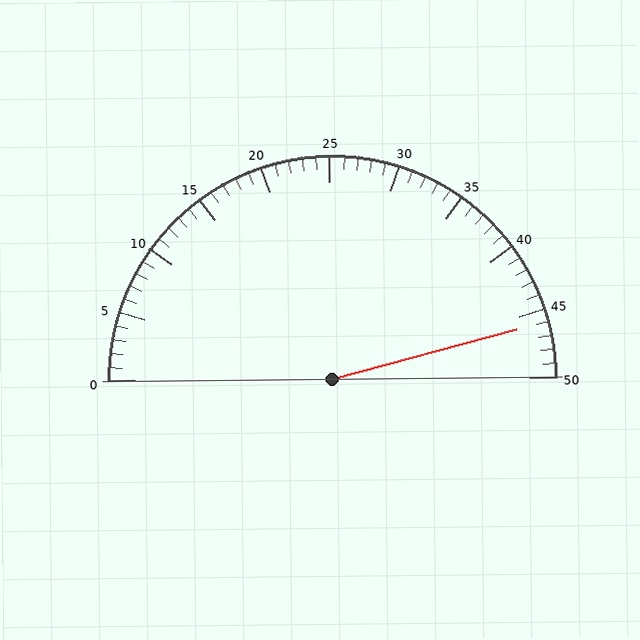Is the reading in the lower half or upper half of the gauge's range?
The reading is in the upper half of the range (0 to 50).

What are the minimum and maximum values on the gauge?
The gauge ranges from 0 to 50.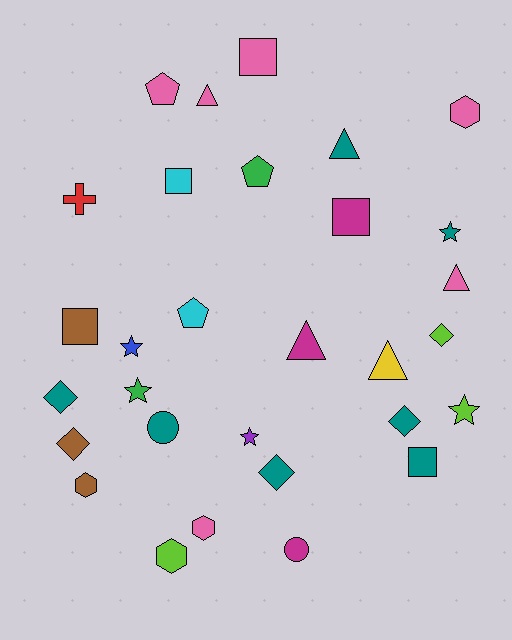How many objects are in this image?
There are 30 objects.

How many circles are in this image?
There are 2 circles.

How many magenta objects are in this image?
There are 3 magenta objects.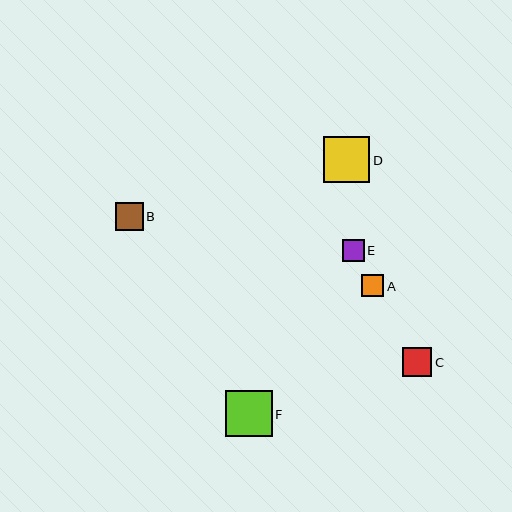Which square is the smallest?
Square E is the smallest with a size of approximately 22 pixels.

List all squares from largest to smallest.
From largest to smallest: F, D, C, B, A, E.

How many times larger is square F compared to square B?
Square F is approximately 1.7 times the size of square B.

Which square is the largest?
Square F is the largest with a size of approximately 47 pixels.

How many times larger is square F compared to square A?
Square F is approximately 2.1 times the size of square A.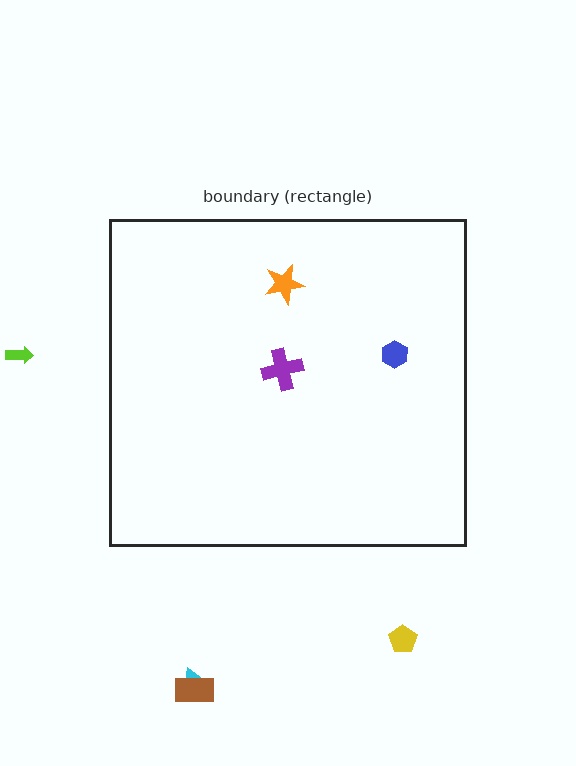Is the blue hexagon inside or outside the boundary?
Inside.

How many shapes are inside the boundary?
3 inside, 4 outside.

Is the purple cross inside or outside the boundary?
Inside.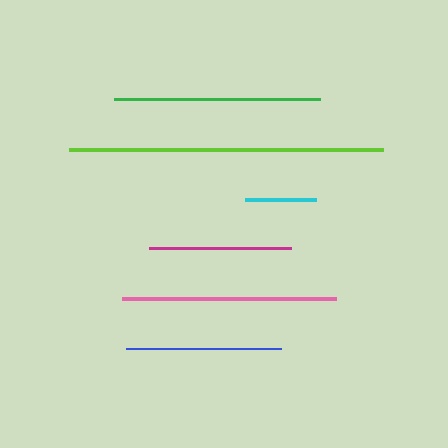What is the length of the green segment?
The green segment is approximately 206 pixels long.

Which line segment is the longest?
The lime line is the longest at approximately 315 pixels.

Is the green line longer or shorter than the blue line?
The green line is longer than the blue line.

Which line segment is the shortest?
The cyan line is the shortest at approximately 71 pixels.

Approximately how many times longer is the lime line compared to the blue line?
The lime line is approximately 2.0 times the length of the blue line.